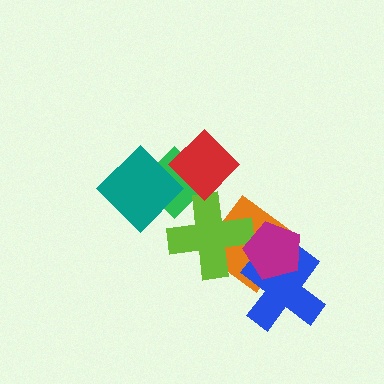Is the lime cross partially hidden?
Yes, it is partially covered by another shape.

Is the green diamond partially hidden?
Yes, it is partially covered by another shape.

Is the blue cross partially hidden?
Yes, it is partially covered by another shape.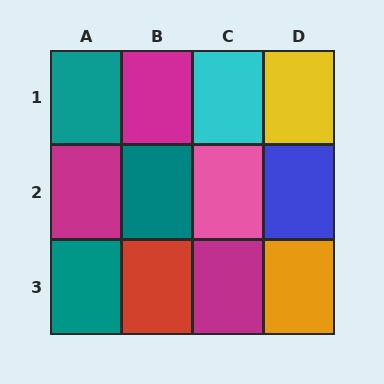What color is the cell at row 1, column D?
Yellow.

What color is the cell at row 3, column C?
Magenta.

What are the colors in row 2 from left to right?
Magenta, teal, pink, blue.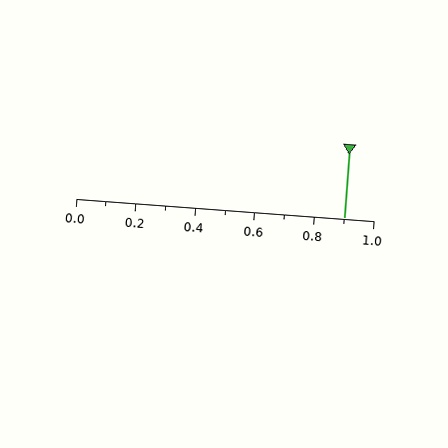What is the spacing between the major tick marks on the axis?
The major ticks are spaced 0.2 apart.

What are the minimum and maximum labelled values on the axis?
The axis runs from 0.0 to 1.0.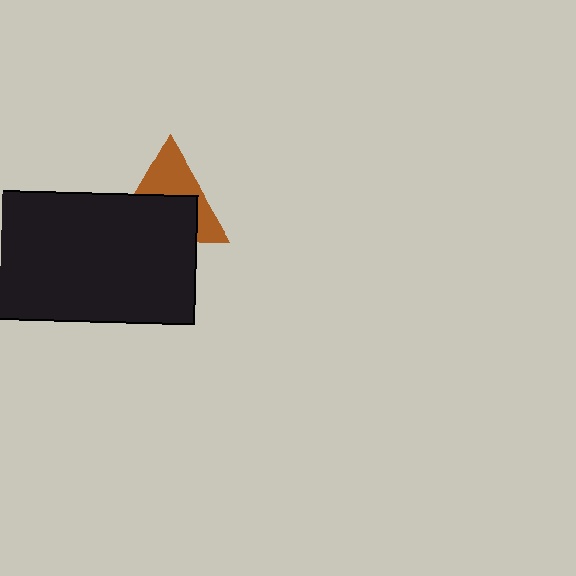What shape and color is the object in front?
The object in front is a black rectangle.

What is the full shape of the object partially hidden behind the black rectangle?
The partially hidden object is a brown triangle.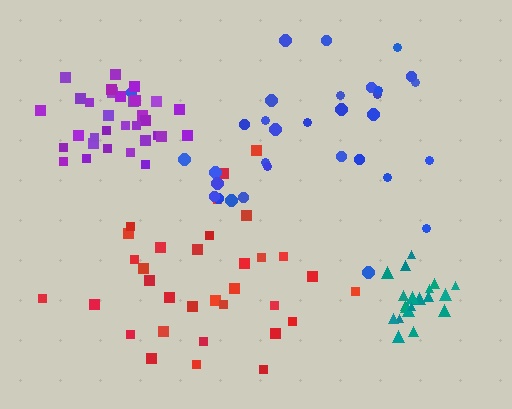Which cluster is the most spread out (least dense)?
Blue.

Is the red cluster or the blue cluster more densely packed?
Red.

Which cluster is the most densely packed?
Teal.